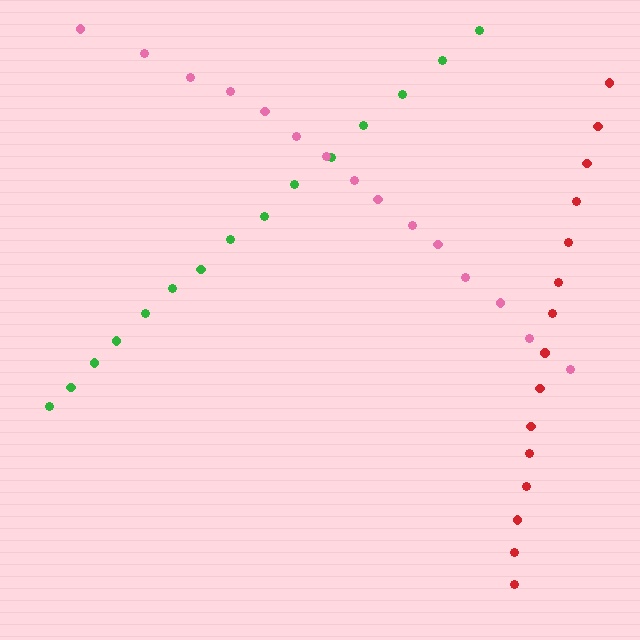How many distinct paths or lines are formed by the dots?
There are 3 distinct paths.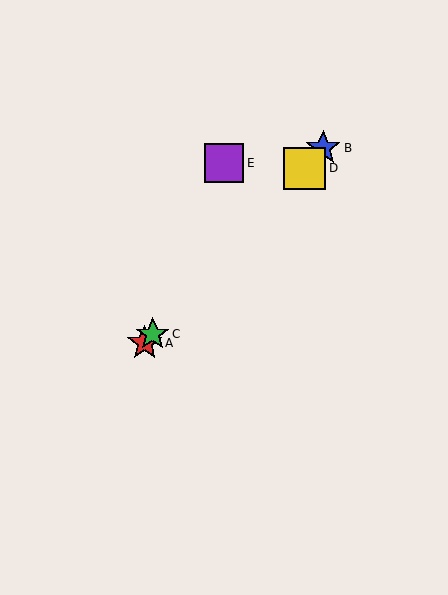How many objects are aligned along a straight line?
4 objects (A, B, C, D) are aligned along a straight line.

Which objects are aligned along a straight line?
Objects A, B, C, D are aligned along a straight line.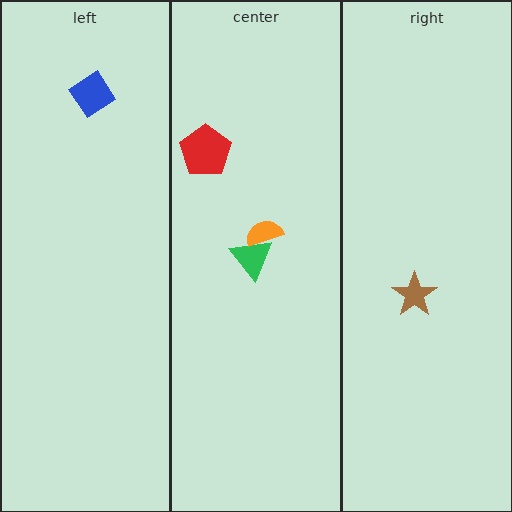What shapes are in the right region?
The brown star.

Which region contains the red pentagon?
The center region.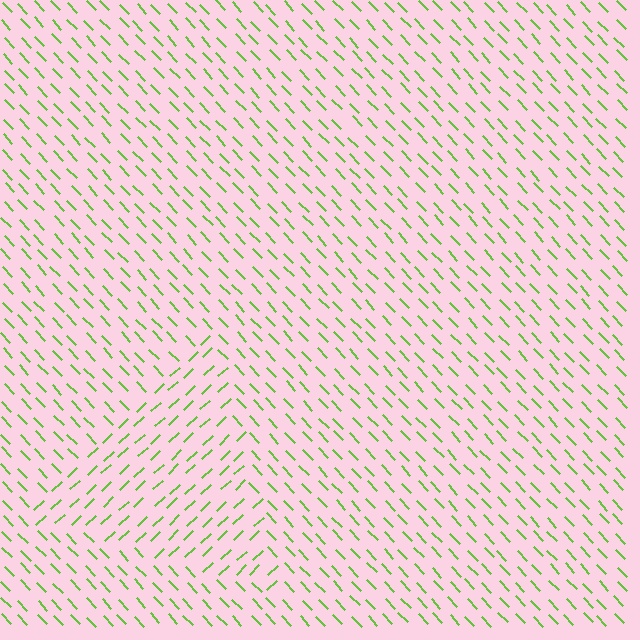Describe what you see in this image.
The image is filled with small lime line segments. A triangle region in the image has lines oriented differently from the surrounding lines, creating a visible texture boundary.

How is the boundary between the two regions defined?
The boundary is defined purely by a change in line orientation (approximately 89 degrees difference). All lines are the same color and thickness.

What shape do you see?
I see a triangle.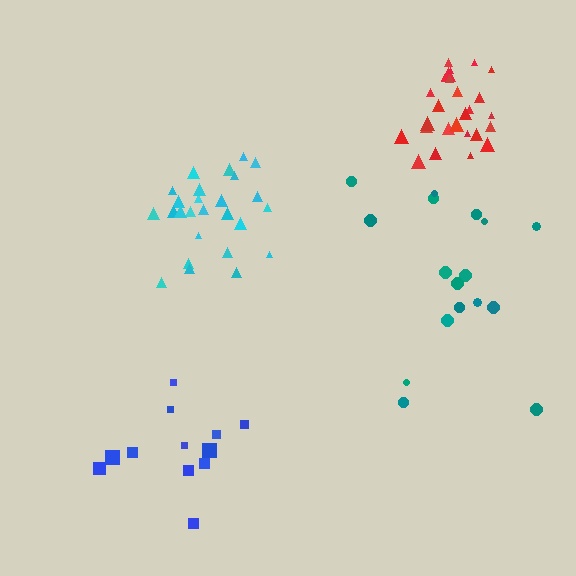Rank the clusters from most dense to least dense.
red, cyan, teal, blue.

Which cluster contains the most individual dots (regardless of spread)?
Red (27).